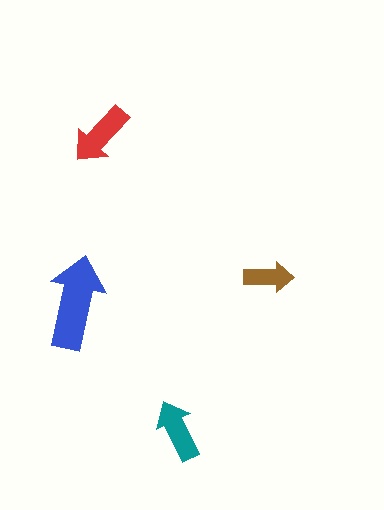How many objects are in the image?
There are 4 objects in the image.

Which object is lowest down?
The teal arrow is bottommost.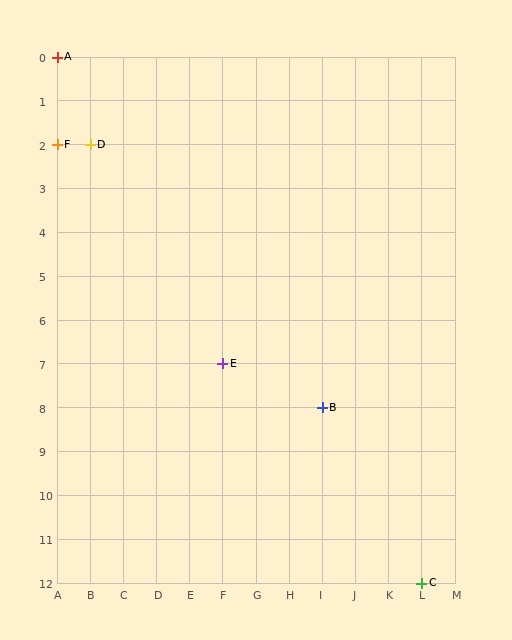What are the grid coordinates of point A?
Point A is at grid coordinates (A, 0).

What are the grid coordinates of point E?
Point E is at grid coordinates (F, 7).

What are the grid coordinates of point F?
Point F is at grid coordinates (A, 2).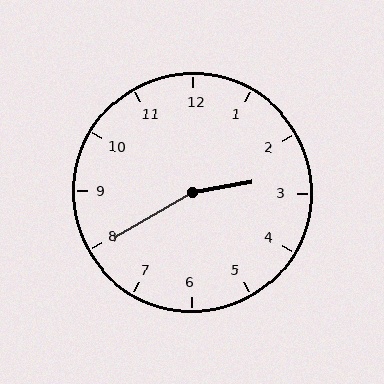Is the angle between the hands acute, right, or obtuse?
It is obtuse.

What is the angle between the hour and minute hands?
Approximately 160 degrees.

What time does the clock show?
2:40.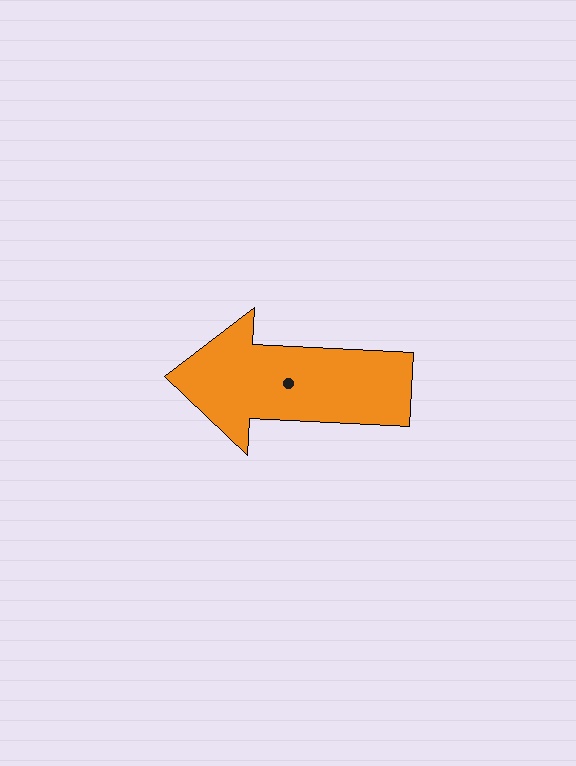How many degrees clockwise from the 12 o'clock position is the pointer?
Approximately 273 degrees.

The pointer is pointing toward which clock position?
Roughly 9 o'clock.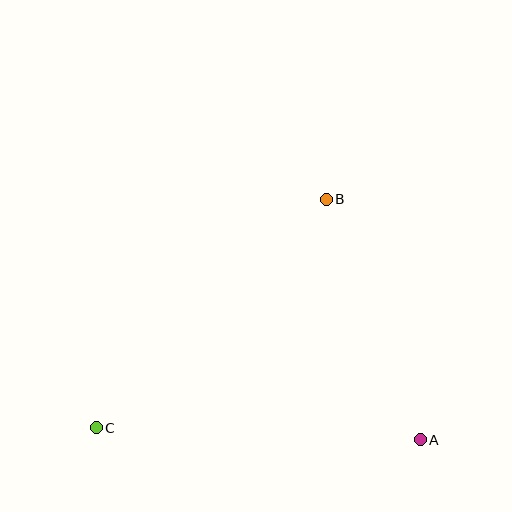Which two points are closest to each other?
Points A and B are closest to each other.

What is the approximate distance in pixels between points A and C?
The distance between A and C is approximately 324 pixels.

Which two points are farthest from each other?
Points B and C are farthest from each other.